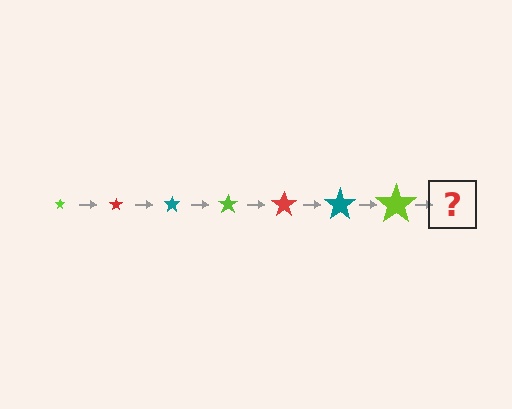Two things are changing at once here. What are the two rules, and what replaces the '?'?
The two rules are that the star grows larger each step and the color cycles through lime, red, and teal. The '?' should be a red star, larger than the previous one.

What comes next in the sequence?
The next element should be a red star, larger than the previous one.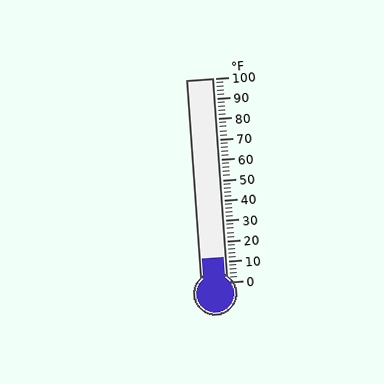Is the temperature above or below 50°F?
The temperature is below 50°F.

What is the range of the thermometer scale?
The thermometer scale ranges from 0°F to 100°F.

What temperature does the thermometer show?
The thermometer shows approximately 12°F.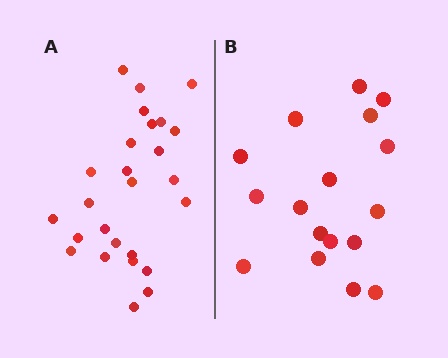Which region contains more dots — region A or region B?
Region A (the left region) has more dots.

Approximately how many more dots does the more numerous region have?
Region A has roughly 8 or so more dots than region B.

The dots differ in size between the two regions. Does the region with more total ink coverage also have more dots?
No. Region B has more total ink coverage because its dots are larger, but region A actually contains more individual dots. Total area can be misleading — the number of items is what matters here.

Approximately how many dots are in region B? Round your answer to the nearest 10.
About 20 dots. (The exact count is 17, which rounds to 20.)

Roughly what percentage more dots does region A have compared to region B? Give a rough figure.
About 55% more.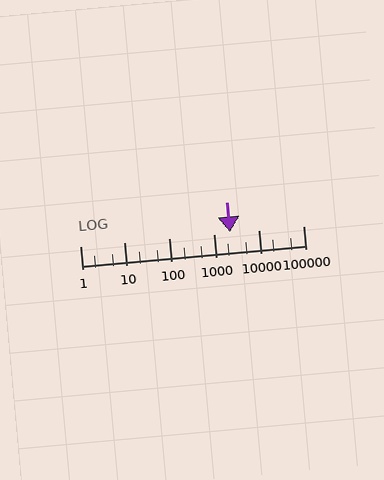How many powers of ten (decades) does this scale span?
The scale spans 5 decades, from 1 to 100000.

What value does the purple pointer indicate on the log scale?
The pointer indicates approximately 2300.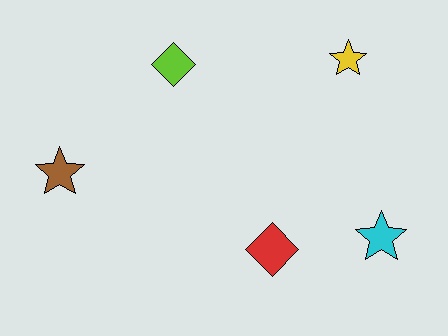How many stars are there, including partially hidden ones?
There are 3 stars.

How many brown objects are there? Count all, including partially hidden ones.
There is 1 brown object.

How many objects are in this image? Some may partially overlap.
There are 5 objects.